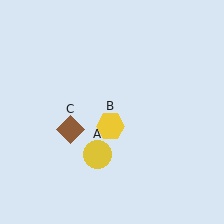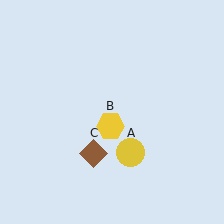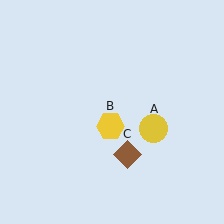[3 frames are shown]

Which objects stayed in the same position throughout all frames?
Yellow hexagon (object B) remained stationary.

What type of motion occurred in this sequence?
The yellow circle (object A), brown diamond (object C) rotated counterclockwise around the center of the scene.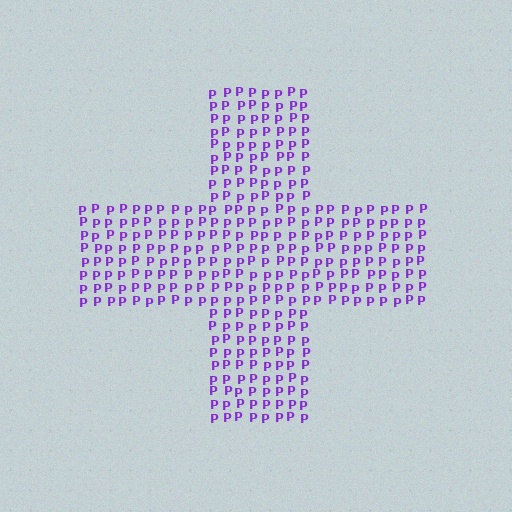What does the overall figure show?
The overall figure shows a cross.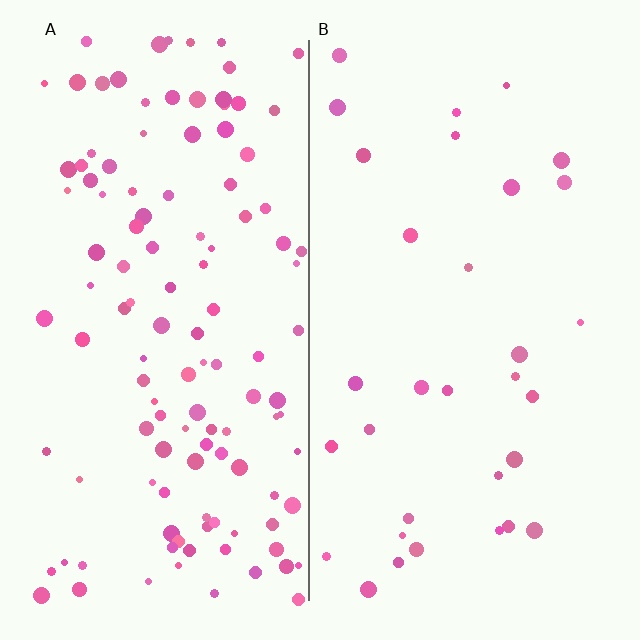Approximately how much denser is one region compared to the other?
Approximately 3.8× — region A over region B.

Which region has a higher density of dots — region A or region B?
A (the left).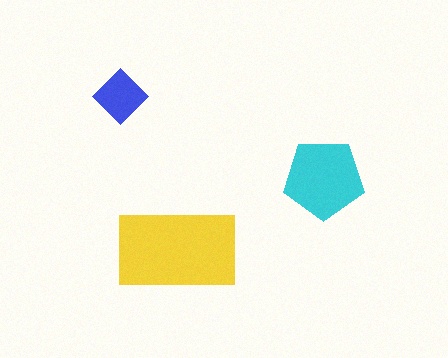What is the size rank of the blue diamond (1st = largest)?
3rd.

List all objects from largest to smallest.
The yellow rectangle, the cyan pentagon, the blue diamond.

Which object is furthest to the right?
The cyan pentagon is rightmost.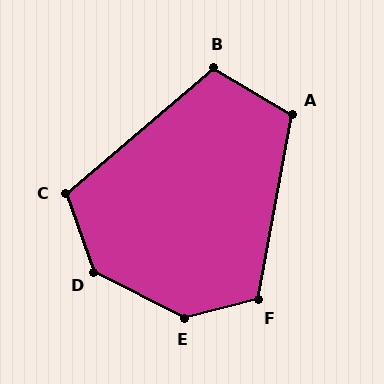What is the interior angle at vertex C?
Approximately 110 degrees (obtuse).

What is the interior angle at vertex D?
Approximately 137 degrees (obtuse).